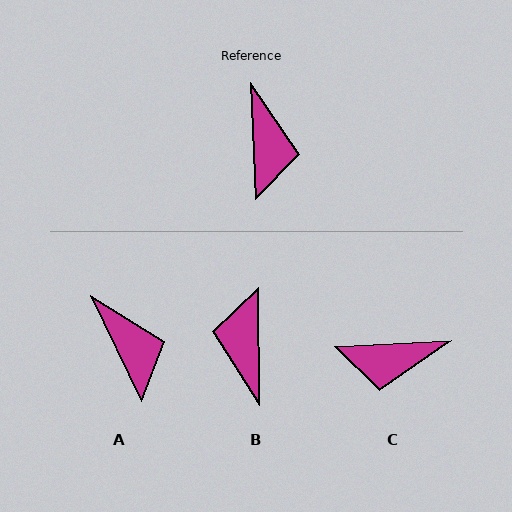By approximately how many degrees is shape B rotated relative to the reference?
Approximately 178 degrees counter-clockwise.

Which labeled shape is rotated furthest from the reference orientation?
B, about 178 degrees away.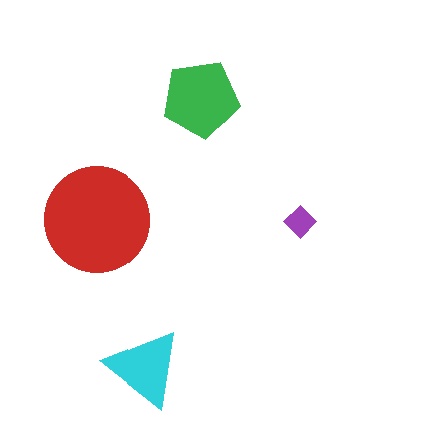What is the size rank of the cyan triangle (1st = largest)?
3rd.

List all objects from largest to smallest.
The red circle, the green pentagon, the cyan triangle, the purple diamond.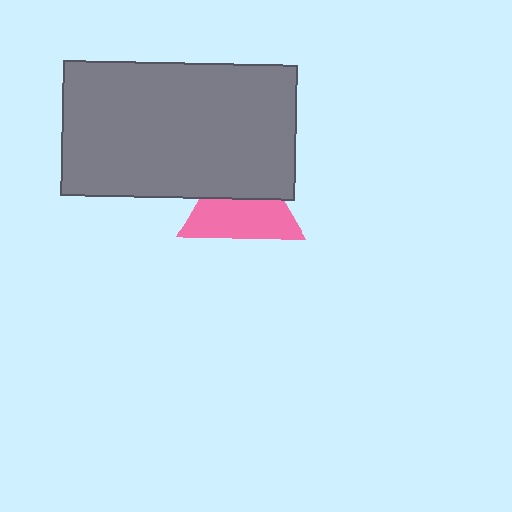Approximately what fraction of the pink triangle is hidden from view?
Roughly 42% of the pink triangle is hidden behind the gray rectangle.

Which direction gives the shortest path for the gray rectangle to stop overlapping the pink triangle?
Moving up gives the shortest separation.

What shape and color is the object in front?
The object in front is a gray rectangle.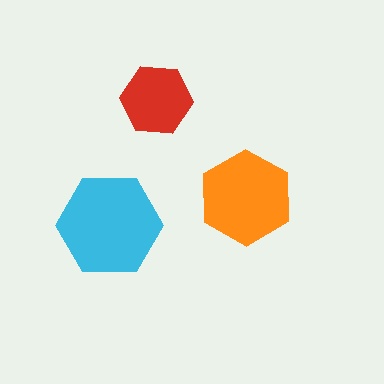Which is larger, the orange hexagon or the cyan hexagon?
The cyan one.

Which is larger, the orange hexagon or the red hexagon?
The orange one.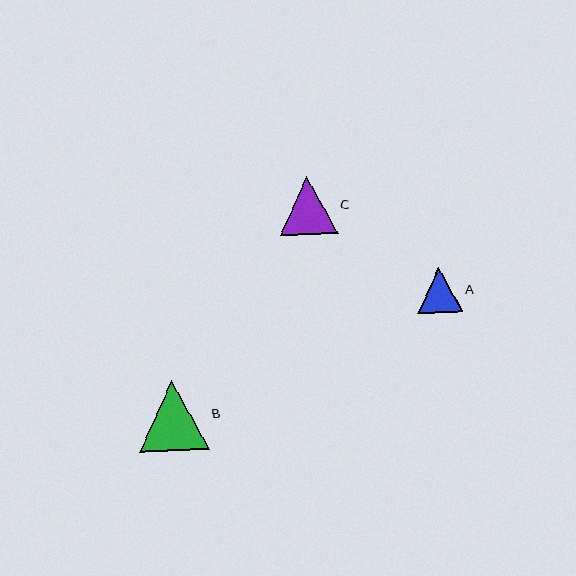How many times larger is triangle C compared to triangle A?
Triangle C is approximately 1.3 times the size of triangle A.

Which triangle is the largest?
Triangle B is the largest with a size of approximately 70 pixels.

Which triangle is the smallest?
Triangle A is the smallest with a size of approximately 45 pixels.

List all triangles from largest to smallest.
From largest to smallest: B, C, A.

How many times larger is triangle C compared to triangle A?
Triangle C is approximately 1.3 times the size of triangle A.